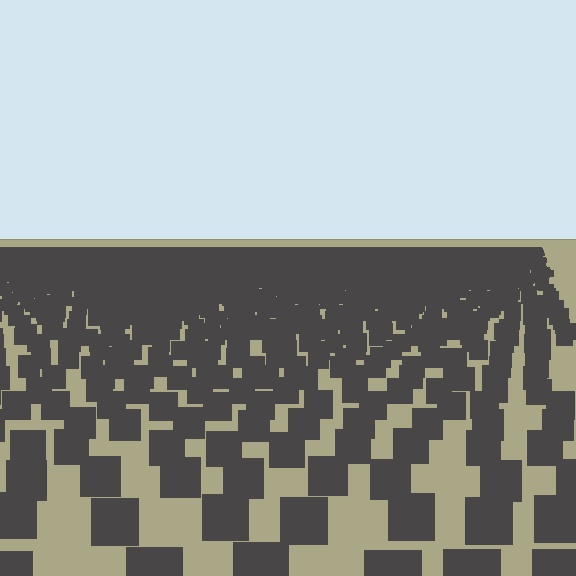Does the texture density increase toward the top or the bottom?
Density increases toward the top.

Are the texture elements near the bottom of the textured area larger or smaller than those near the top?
Larger. Near the bottom, elements are closer to the viewer and appear at a bigger on-screen size.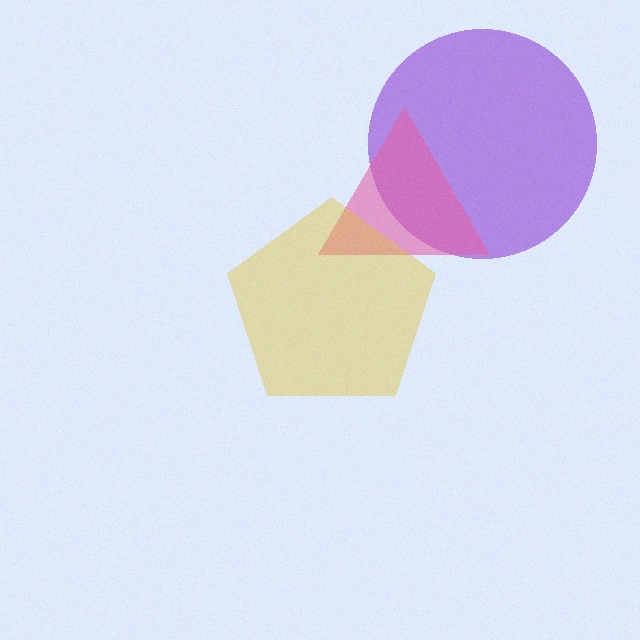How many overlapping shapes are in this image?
There are 3 overlapping shapes in the image.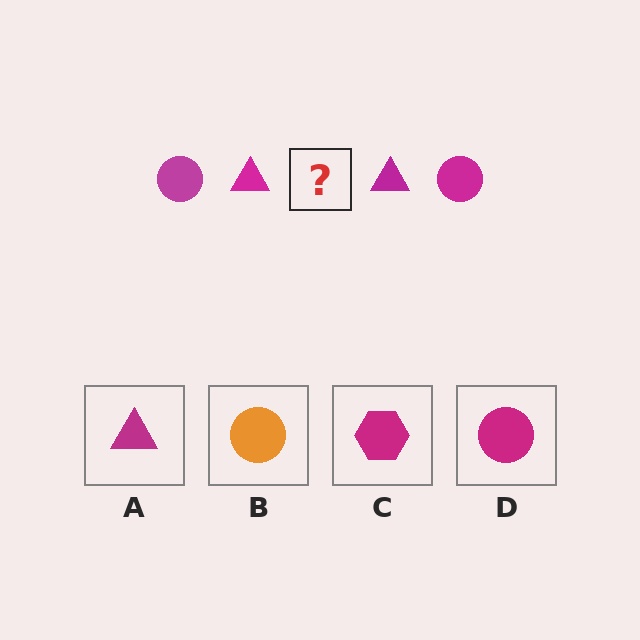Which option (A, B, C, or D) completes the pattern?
D.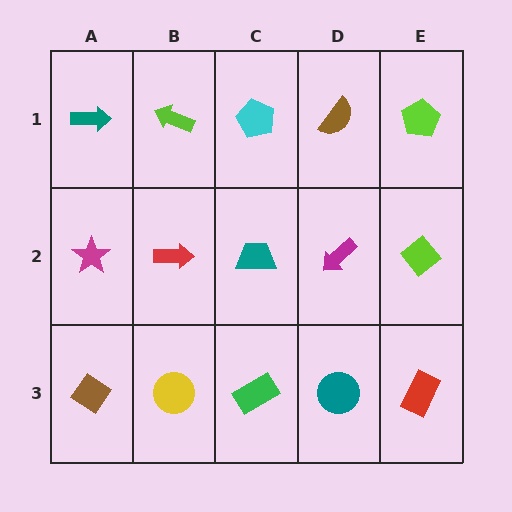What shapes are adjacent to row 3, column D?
A magenta arrow (row 2, column D), a green rectangle (row 3, column C), a red rectangle (row 3, column E).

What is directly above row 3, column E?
A lime diamond.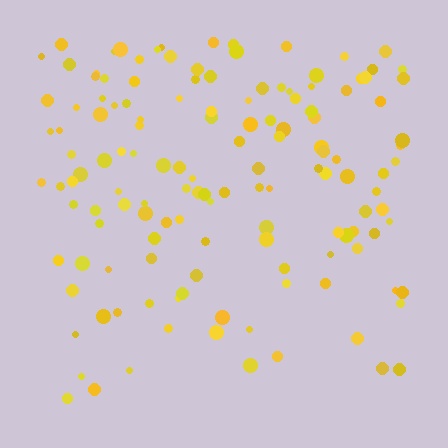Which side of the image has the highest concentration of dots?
The top.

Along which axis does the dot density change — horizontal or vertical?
Vertical.